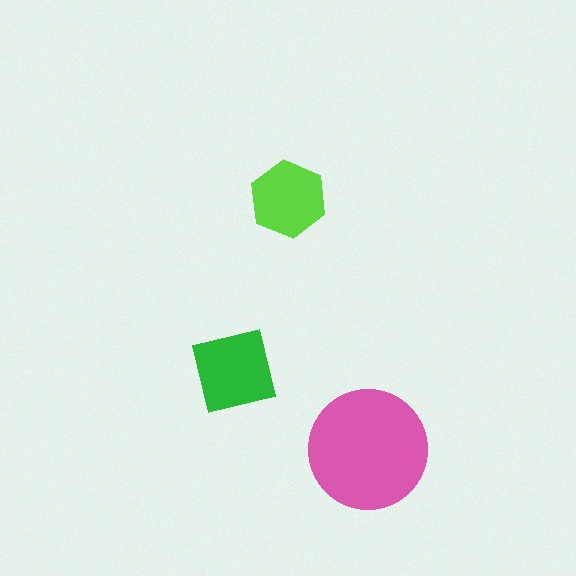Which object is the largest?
The pink circle.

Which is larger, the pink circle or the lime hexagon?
The pink circle.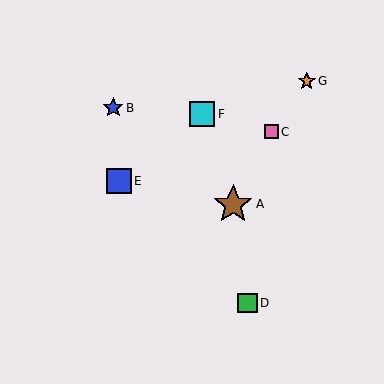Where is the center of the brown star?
The center of the brown star is at (233, 204).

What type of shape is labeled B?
Shape B is a blue star.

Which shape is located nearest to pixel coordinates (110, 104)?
The blue star (labeled B) at (113, 108) is nearest to that location.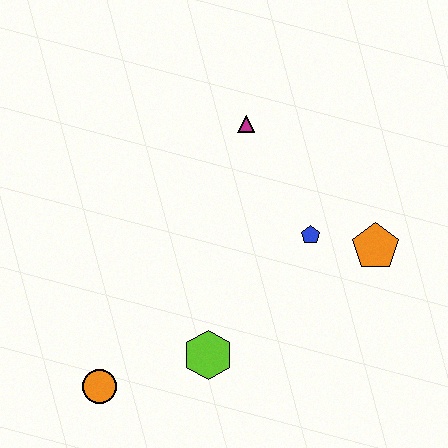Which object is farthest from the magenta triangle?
The orange circle is farthest from the magenta triangle.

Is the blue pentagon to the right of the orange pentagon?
No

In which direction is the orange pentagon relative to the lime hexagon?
The orange pentagon is to the right of the lime hexagon.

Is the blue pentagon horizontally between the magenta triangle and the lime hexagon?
No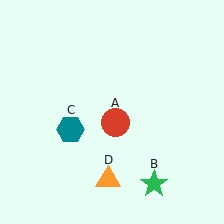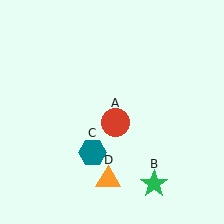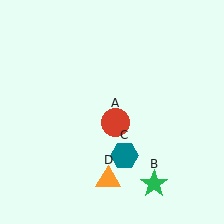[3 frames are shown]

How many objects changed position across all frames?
1 object changed position: teal hexagon (object C).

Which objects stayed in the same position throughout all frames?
Red circle (object A) and green star (object B) and orange triangle (object D) remained stationary.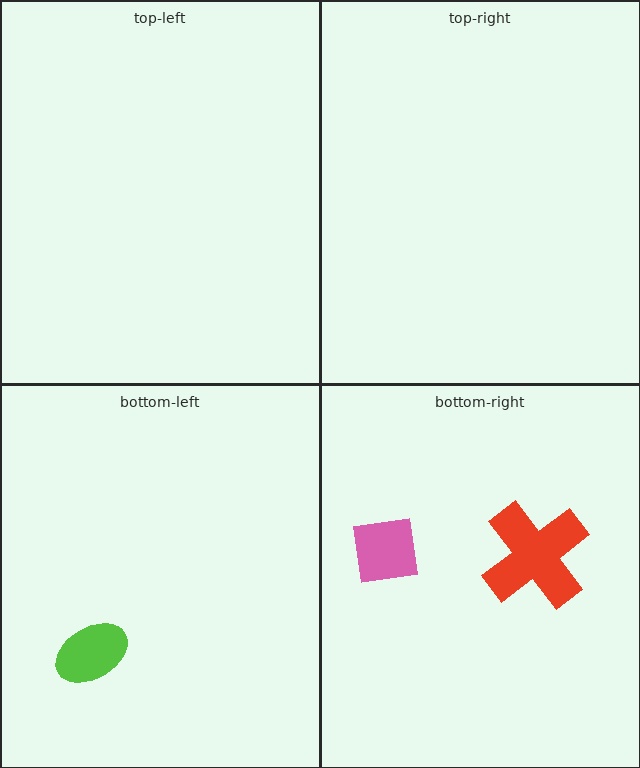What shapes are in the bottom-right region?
The pink square, the red cross.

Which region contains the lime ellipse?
The bottom-left region.